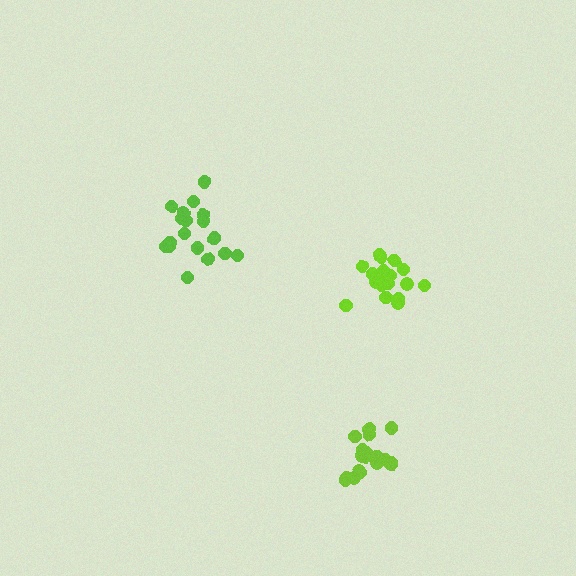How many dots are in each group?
Group 1: 19 dots, Group 2: 19 dots, Group 3: 19 dots (57 total).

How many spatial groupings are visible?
There are 3 spatial groupings.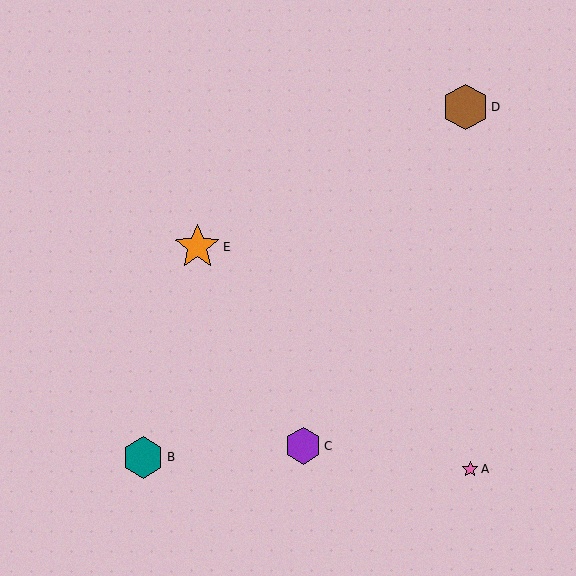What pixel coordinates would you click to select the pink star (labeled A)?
Click at (470, 469) to select the pink star A.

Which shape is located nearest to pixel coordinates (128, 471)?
The teal hexagon (labeled B) at (143, 457) is nearest to that location.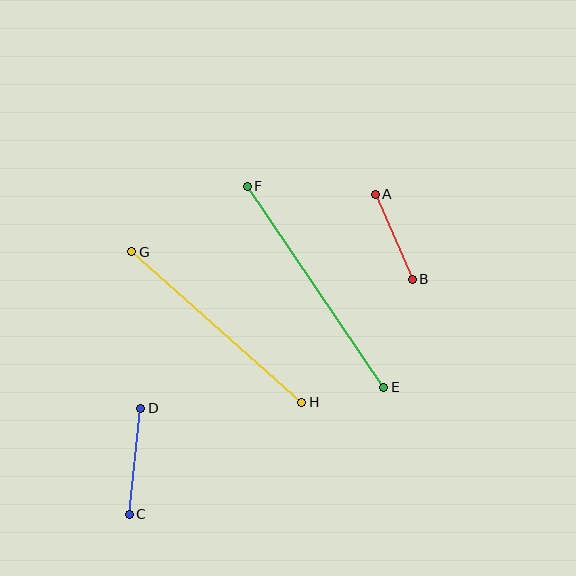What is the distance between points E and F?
The distance is approximately 243 pixels.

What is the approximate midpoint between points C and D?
The midpoint is at approximately (135, 461) pixels.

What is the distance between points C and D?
The distance is approximately 106 pixels.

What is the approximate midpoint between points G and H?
The midpoint is at approximately (217, 327) pixels.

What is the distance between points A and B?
The distance is approximately 93 pixels.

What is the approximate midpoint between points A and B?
The midpoint is at approximately (394, 237) pixels.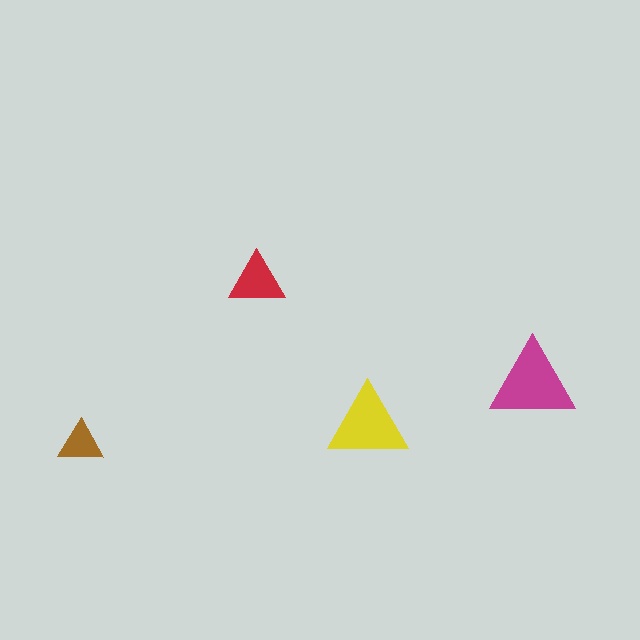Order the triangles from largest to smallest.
the magenta one, the yellow one, the red one, the brown one.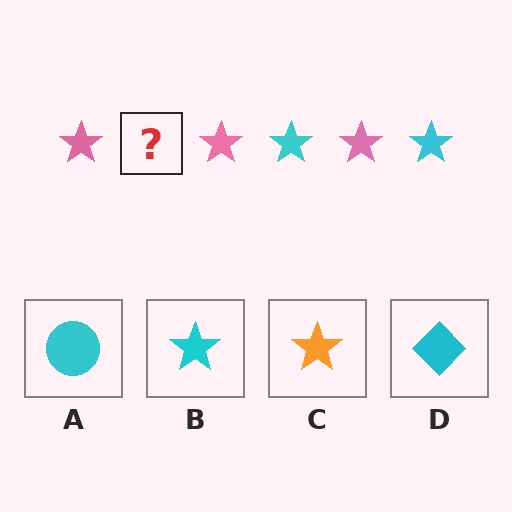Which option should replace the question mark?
Option B.